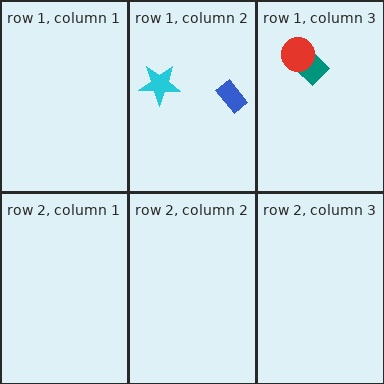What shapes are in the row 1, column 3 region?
The teal diamond, the red circle.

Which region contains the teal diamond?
The row 1, column 3 region.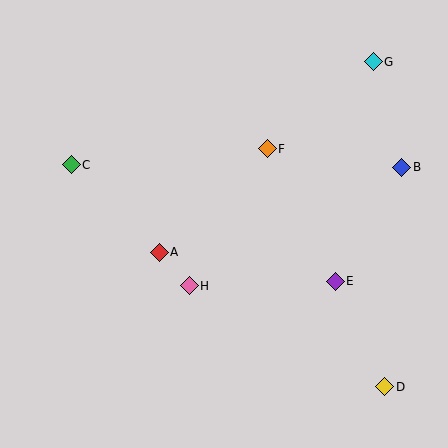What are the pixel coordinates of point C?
Point C is at (71, 165).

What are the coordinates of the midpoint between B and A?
The midpoint between B and A is at (281, 210).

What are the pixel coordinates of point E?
Point E is at (335, 281).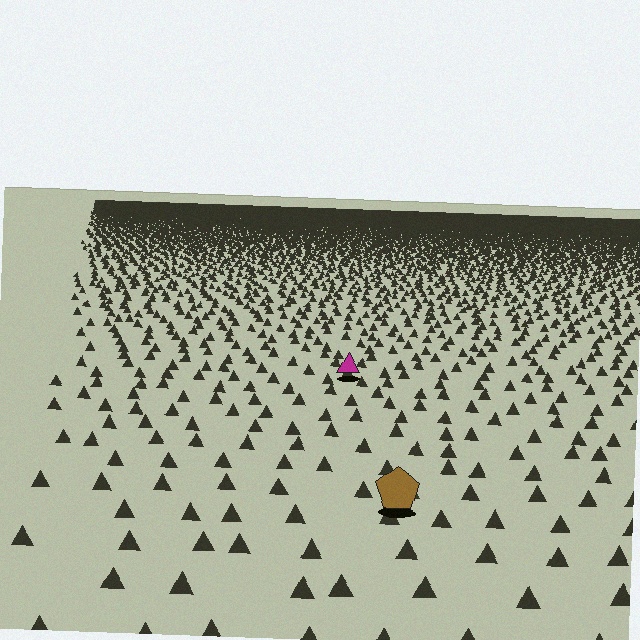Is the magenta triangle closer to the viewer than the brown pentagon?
No. The brown pentagon is closer — you can tell from the texture gradient: the ground texture is coarser near it.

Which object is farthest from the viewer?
The magenta triangle is farthest from the viewer. It appears smaller and the ground texture around it is denser.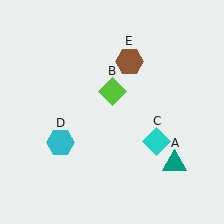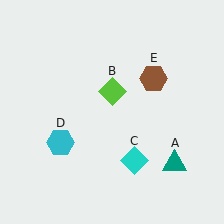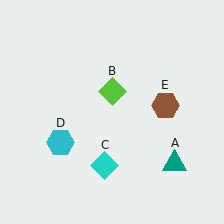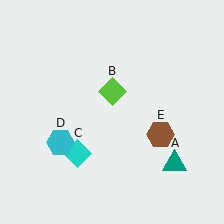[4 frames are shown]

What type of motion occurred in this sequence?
The cyan diamond (object C), brown hexagon (object E) rotated clockwise around the center of the scene.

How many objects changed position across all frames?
2 objects changed position: cyan diamond (object C), brown hexagon (object E).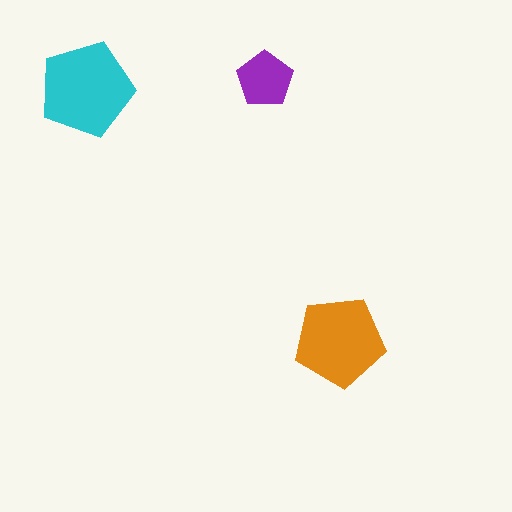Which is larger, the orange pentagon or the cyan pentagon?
The cyan one.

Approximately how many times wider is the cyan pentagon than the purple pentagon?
About 1.5 times wider.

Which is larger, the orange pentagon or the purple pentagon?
The orange one.